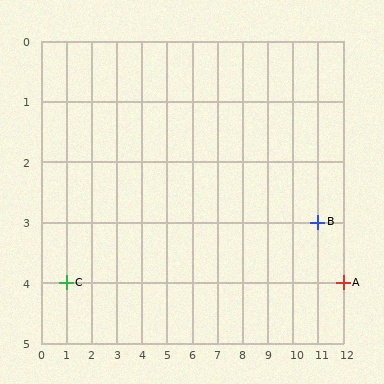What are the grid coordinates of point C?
Point C is at grid coordinates (1, 4).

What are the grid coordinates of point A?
Point A is at grid coordinates (12, 4).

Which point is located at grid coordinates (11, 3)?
Point B is at (11, 3).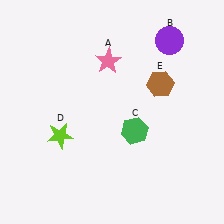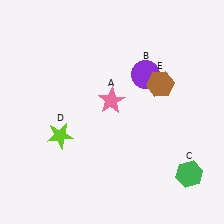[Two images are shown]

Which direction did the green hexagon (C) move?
The green hexagon (C) moved right.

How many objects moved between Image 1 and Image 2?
3 objects moved between the two images.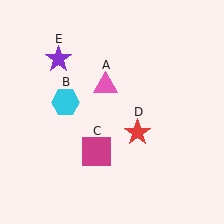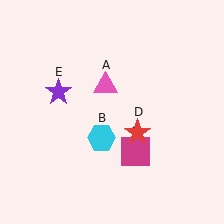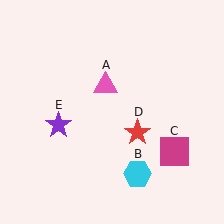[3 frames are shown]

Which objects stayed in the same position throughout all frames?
Pink triangle (object A) and red star (object D) remained stationary.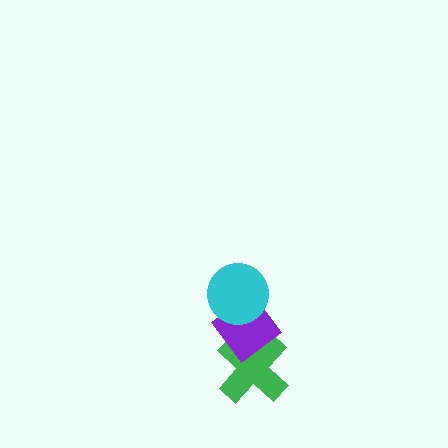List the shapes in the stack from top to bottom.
From top to bottom: the cyan circle, the purple diamond, the green cross.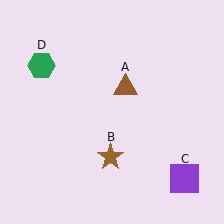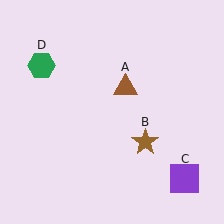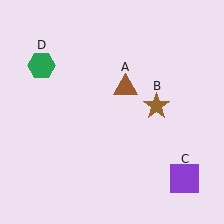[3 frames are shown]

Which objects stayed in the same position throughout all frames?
Brown triangle (object A) and purple square (object C) and green hexagon (object D) remained stationary.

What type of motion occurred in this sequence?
The brown star (object B) rotated counterclockwise around the center of the scene.